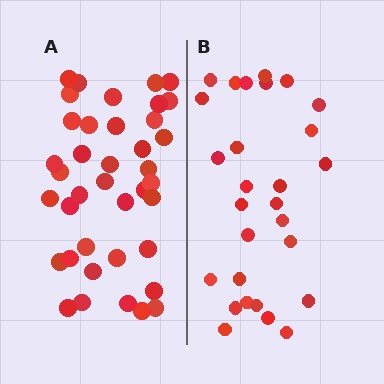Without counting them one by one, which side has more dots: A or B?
Region A (the left region) has more dots.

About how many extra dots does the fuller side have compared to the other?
Region A has roughly 12 or so more dots than region B.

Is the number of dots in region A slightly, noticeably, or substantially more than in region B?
Region A has noticeably more, but not dramatically so. The ratio is roughly 1.4 to 1.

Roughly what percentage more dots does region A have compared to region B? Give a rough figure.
About 40% more.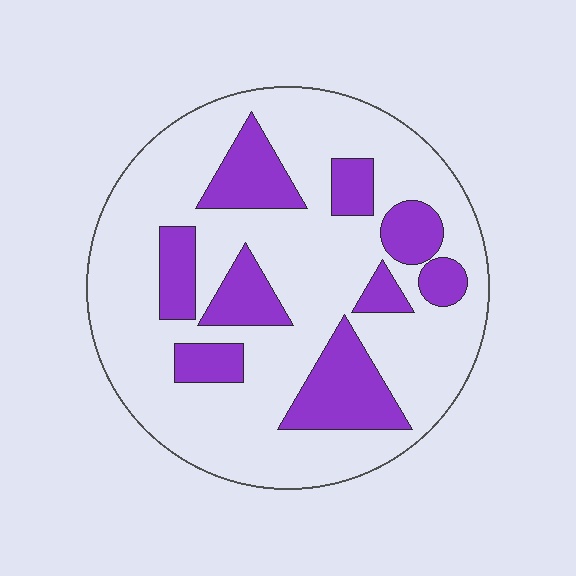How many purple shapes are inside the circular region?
9.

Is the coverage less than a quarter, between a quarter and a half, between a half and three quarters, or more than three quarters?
Between a quarter and a half.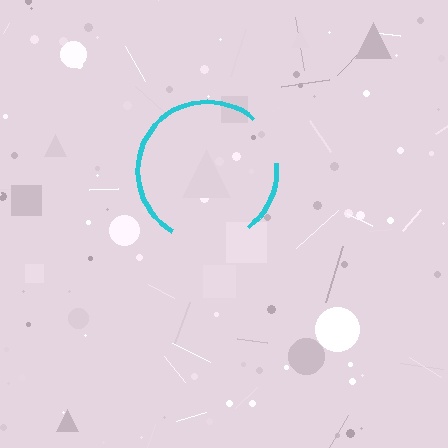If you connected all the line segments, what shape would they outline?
They would outline a circle.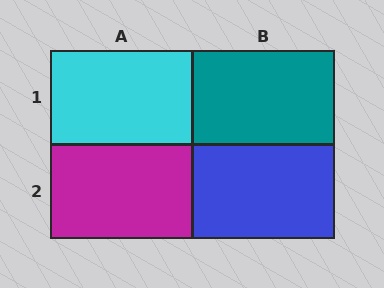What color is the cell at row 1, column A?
Cyan.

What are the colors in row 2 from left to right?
Magenta, blue.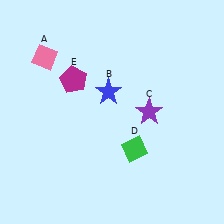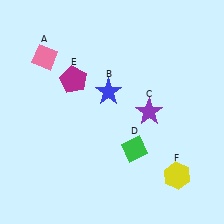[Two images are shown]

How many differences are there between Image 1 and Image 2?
There is 1 difference between the two images.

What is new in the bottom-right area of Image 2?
A yellow hexagon (F) was added in the bottom-right area of Image 2.